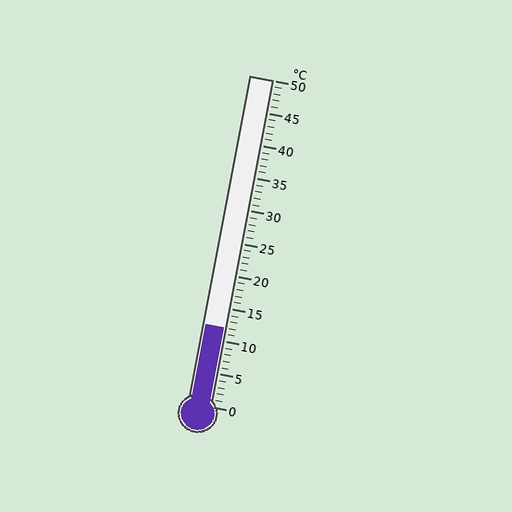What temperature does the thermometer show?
The thermometer shows approximately 12°C.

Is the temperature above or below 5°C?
The temperature is above 5°C.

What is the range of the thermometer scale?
The thermometer scale ranges from 0°C to 50°C.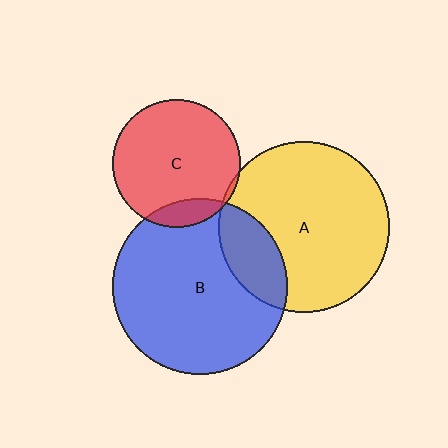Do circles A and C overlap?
Yes.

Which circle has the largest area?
Circle B (blue).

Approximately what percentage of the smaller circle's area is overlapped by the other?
Approximately 5%.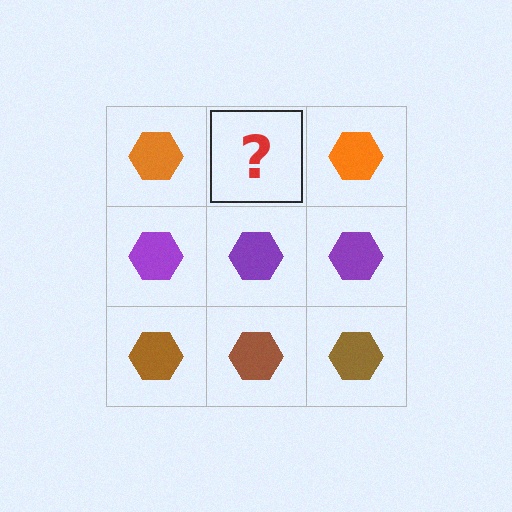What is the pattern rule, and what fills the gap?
The rule is that each row has a consistent color. The gap should be filled with an orange hexagon.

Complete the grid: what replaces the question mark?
The question mark should be replaced with an orange hexagon.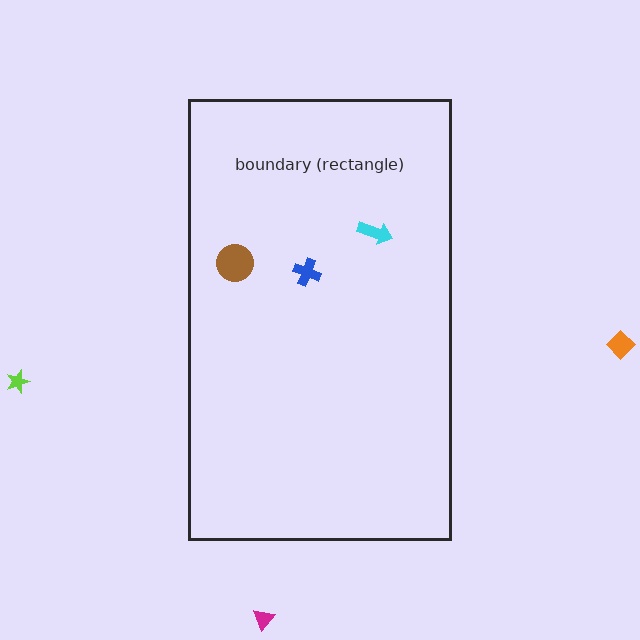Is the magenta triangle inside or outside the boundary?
Outside.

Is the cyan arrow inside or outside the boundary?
Inside.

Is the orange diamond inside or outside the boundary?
Outside.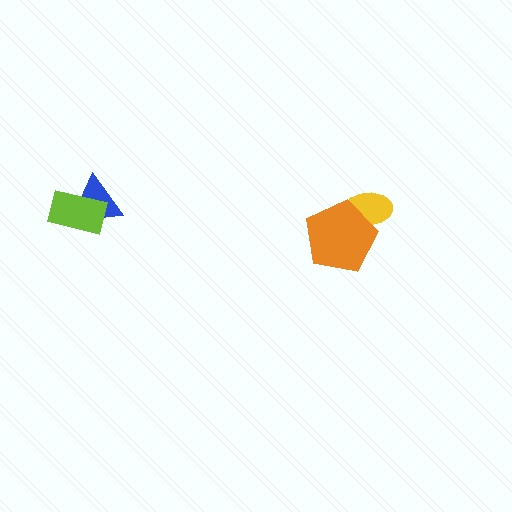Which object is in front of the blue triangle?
The lime rectangle is in front of the blue triangle.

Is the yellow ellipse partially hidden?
Yes, it is partially covered by another shape.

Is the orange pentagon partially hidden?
No, no other shape covers it.